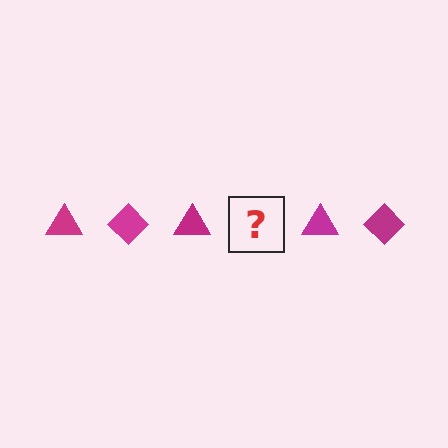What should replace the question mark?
The question mark should be replaced with a magenta diamond.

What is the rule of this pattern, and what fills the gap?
The rule is that the pattern cycles through triangle, diamond shapes in magenta. The gap should be filled with a magenta diamond.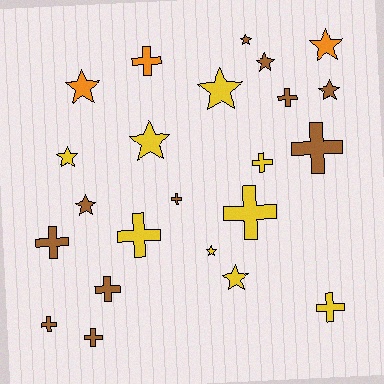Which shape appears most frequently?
Cross, with 12 objects.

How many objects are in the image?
There are 23 objects.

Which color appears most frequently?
Brown, with 11 objects.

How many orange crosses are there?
There is 1 orange cross.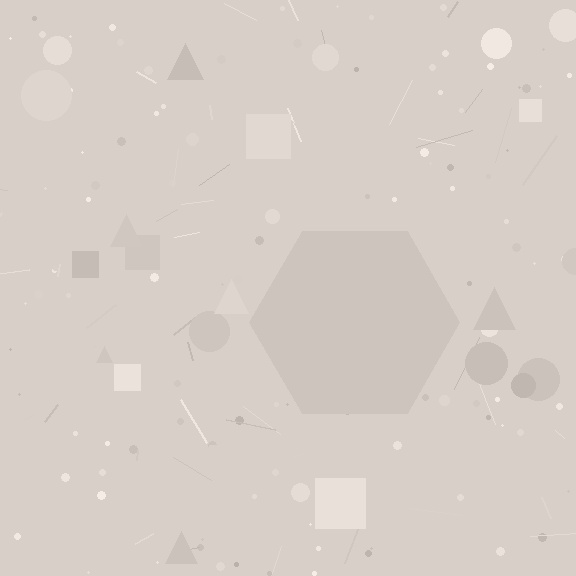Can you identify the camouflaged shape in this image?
The camouflaged shape is a hexagon.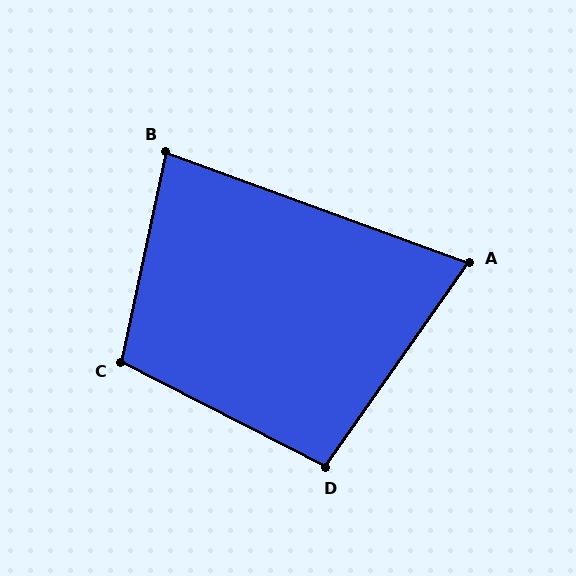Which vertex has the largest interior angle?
C, at approximately 105 degrees.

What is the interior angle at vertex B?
Approximately 82 degrees (acute).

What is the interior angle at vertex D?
Approximately 98 degrees (obtuse).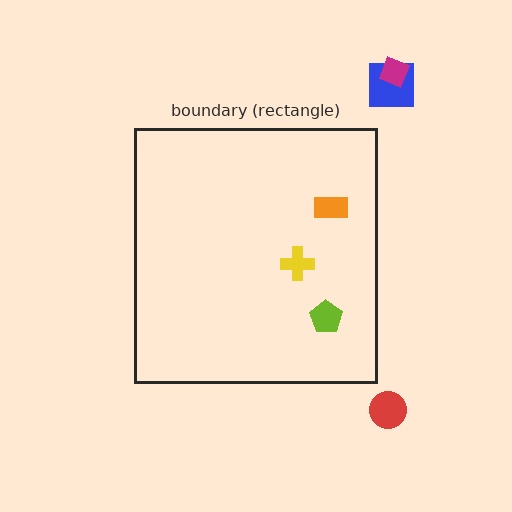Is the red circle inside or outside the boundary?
Outside.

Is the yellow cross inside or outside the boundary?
Inside.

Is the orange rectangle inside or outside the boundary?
Inside.